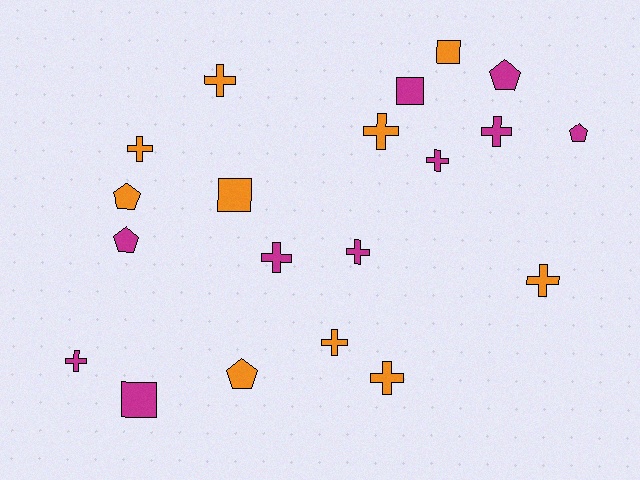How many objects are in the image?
There are 20 objects.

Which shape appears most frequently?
Cross, with 11 objects.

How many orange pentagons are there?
There are 2 orange pentagons.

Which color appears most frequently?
Orange, with 10 objects.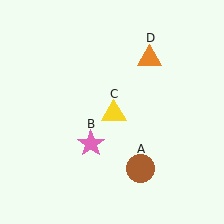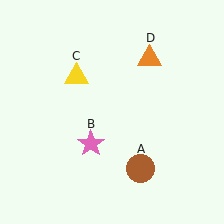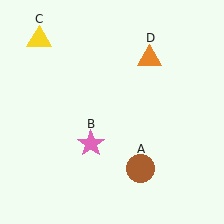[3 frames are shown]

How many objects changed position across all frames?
1 object changed position: yellow triangle (object C).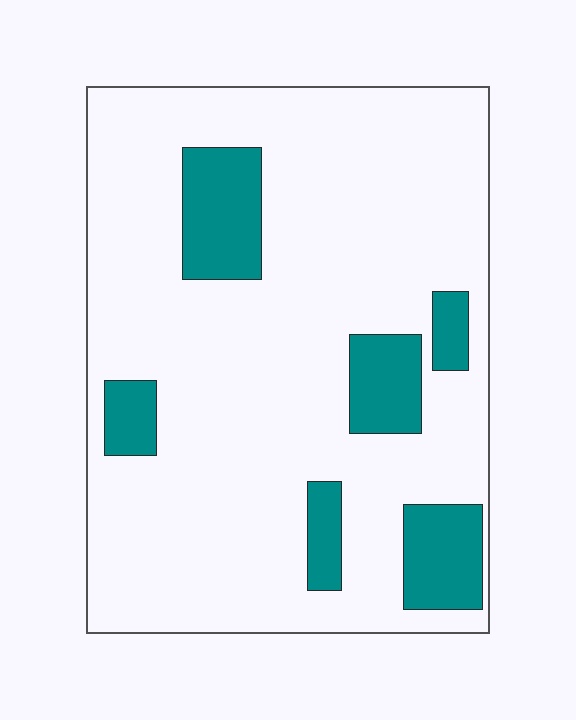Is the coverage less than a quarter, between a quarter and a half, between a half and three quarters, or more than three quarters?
Less than a quarter.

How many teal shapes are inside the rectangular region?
6.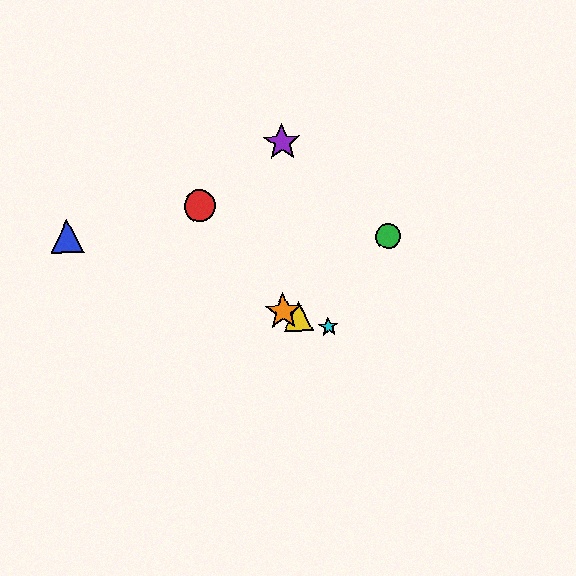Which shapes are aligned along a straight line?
The blue triangle, the yellow triangle, the orange star, the cyan star are aligned along a straight line.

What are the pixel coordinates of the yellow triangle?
The yellow triangle is at (298, 316).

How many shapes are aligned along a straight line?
4 shapes (the blue triangle, the yellow triangle, the orange star, the cyan star) are aligned along a straight line.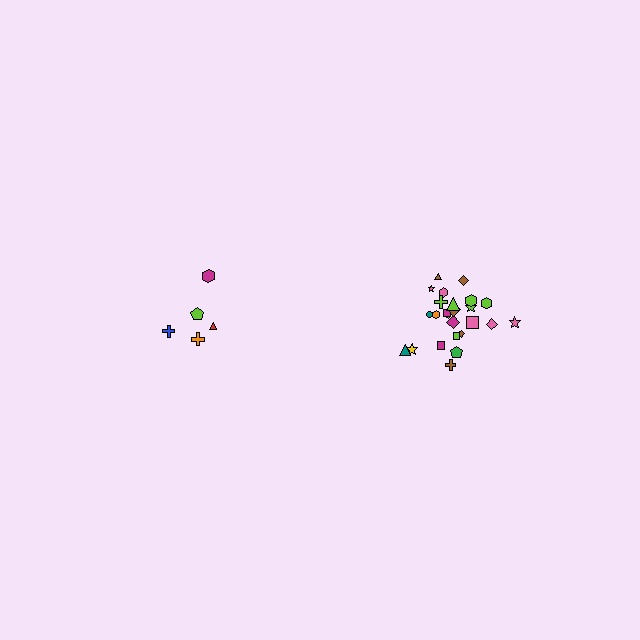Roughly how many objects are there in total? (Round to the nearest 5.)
Roughly 30 objects in total.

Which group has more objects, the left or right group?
The right group.